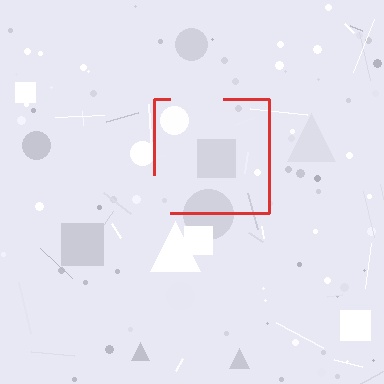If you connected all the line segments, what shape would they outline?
They would outline a square.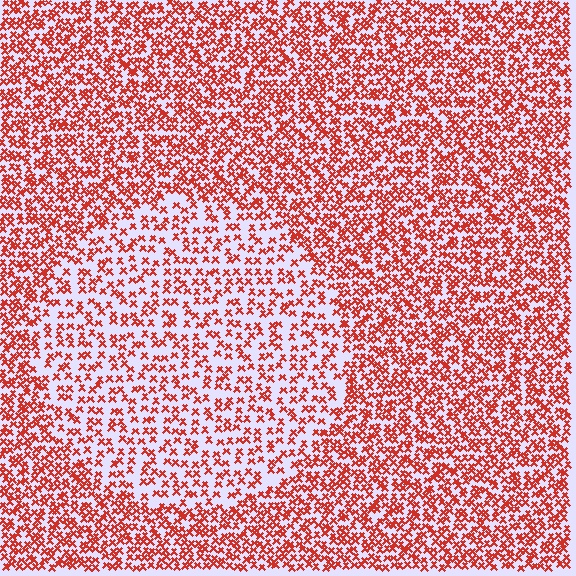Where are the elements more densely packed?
The elements are more densely packed outside the circle boundary.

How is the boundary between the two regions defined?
The boundary is defined by a change in element density (approximately 1.9x ratio). All elements are the same color, size, and shape.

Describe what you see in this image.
The image contains small red elements arranged at two different densities. A circle-shaped region is visible where the elements are less densely packed than the surrounding area.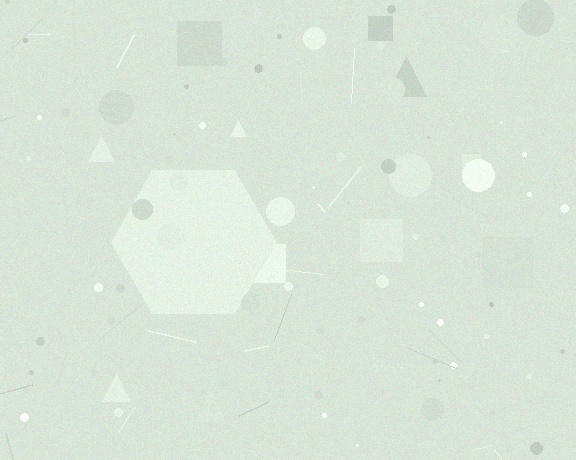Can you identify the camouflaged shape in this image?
The camouflaged shape is a hexagon.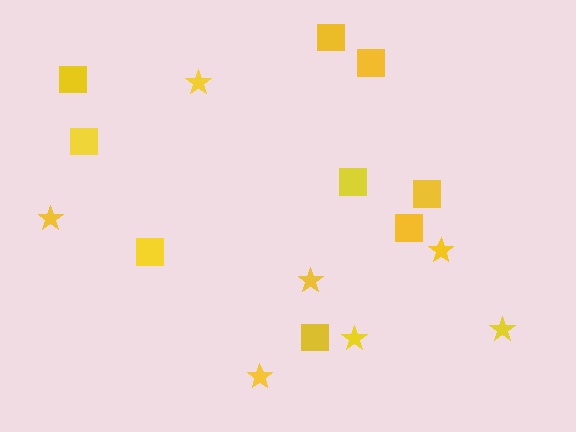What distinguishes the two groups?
There are 2 groups: one group of squares (9) and one group of stars (7).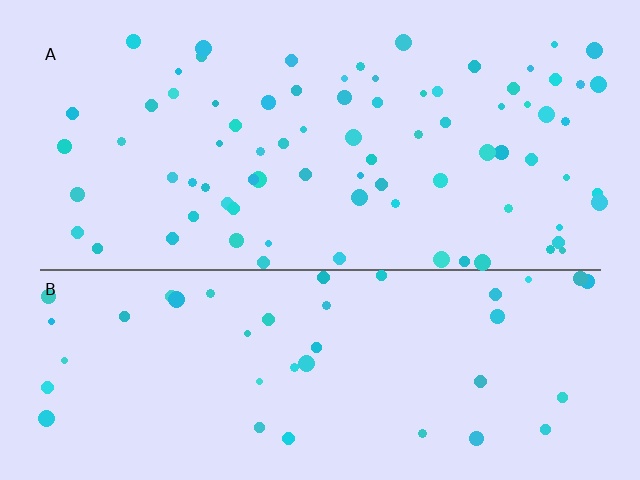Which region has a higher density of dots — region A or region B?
A (the top).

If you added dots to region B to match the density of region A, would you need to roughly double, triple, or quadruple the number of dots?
Approximately double.